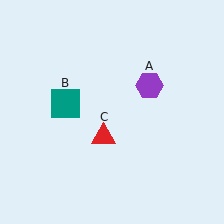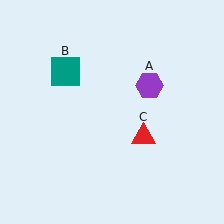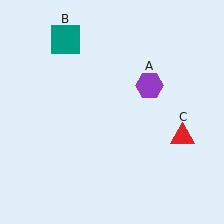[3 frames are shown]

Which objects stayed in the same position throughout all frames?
Purple hexagon (object A) remained stationary.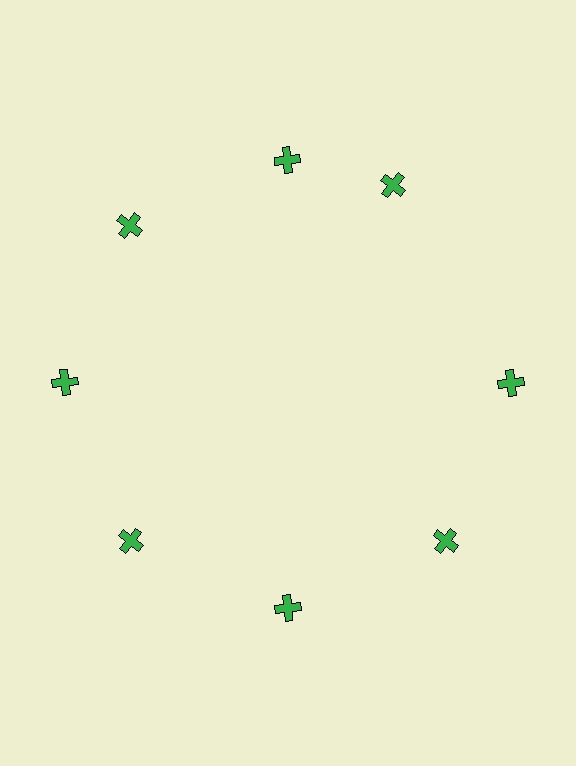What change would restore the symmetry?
The symmetry would be restored by rotating it back into even spacing with its neighbors so that all 8 crosses sit at equal angles and equal distance from the center.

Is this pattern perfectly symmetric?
No. The 8 green crosses are arranged in a ring, but one element near the 2 o'clock position is rotated out of alignment along the ring, breaking the 8-fold rotational symmetry.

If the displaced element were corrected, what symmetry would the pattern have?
It would have 8-fold rotational symmetry — the pattern would map onto itself every 45 degrees.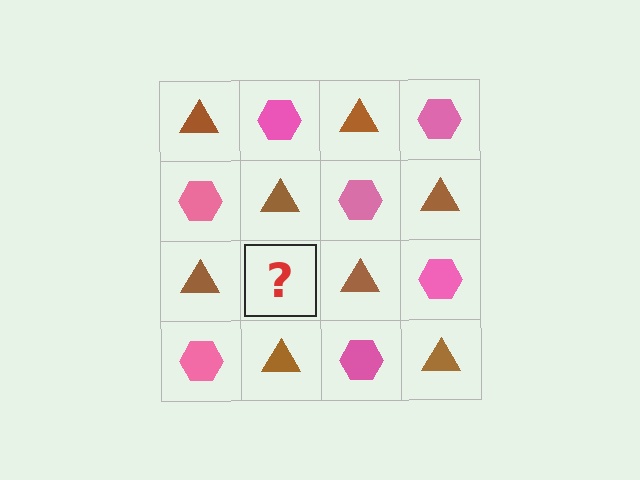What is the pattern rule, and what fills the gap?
The rule is that it alternates brown triangle and pink hexagon in a checkerboard pattern. The gap should be filled with a pink hexagon.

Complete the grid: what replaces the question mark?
The question mark should be replaced with a pink hexagon.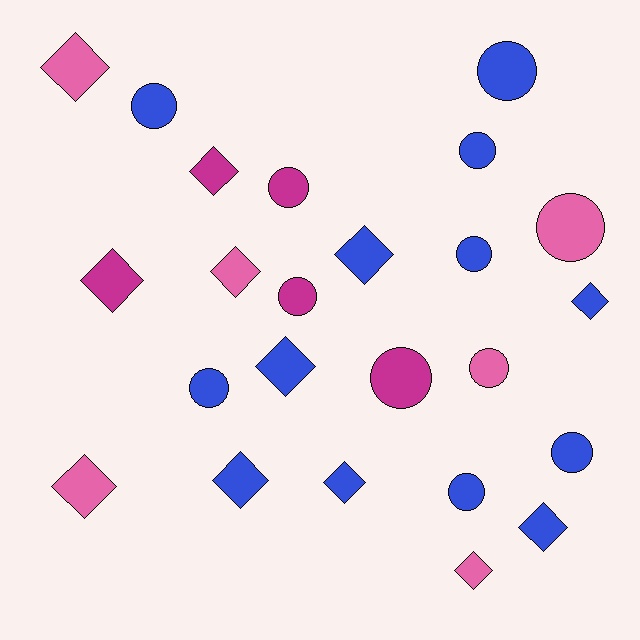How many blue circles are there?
There are 7 blue circles.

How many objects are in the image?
There are 24 objects.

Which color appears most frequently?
Blue, with 13 objects.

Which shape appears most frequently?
Circle, with 12 objects.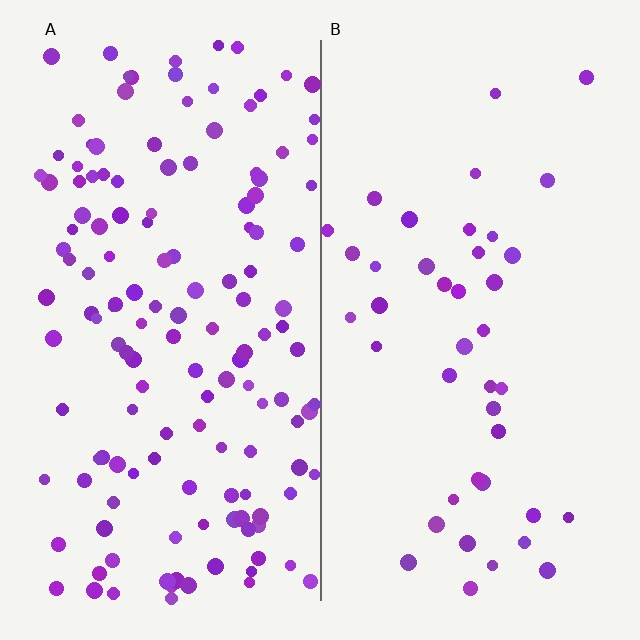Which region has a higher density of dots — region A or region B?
A (the left).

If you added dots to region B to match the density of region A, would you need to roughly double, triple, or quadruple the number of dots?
Approximately triple.